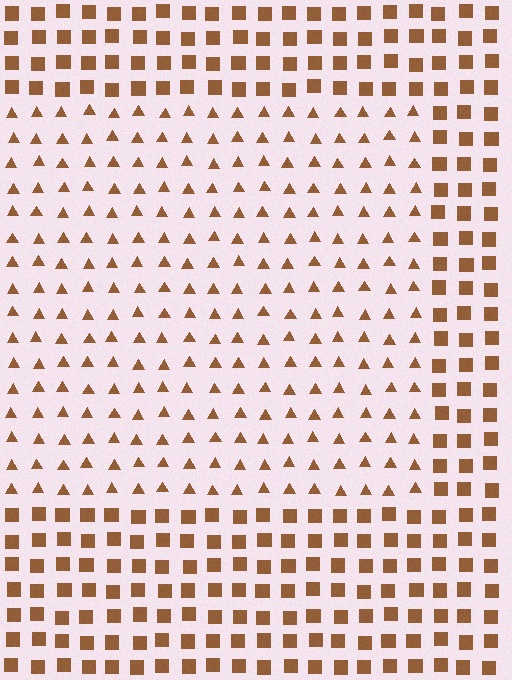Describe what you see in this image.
The image is filled with small brown elements arranged in a uniform grid. A rectangle-shaped region contains triangles, while the surrounding area contains squares. The boundary is defined purely by the change in element shape.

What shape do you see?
I see a rectangle.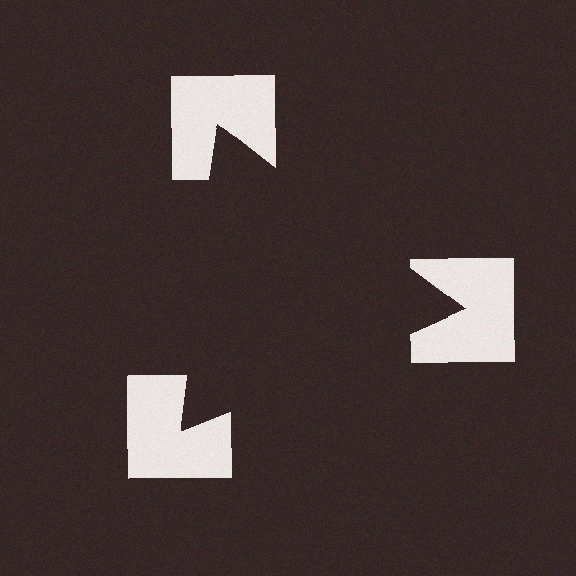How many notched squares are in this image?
There are 3 — one at each vertex of the illusory triangle.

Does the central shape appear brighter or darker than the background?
It typically appears slightly darker than the background, even though no actual brightness change is drawn.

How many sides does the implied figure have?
3 sides.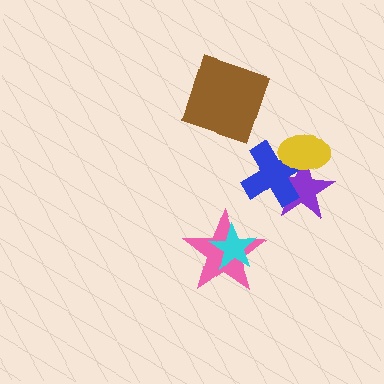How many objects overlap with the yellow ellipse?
2 objects overlap with the yellow ellipse.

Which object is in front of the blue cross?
The yellow ellipse is in front of the blue cross.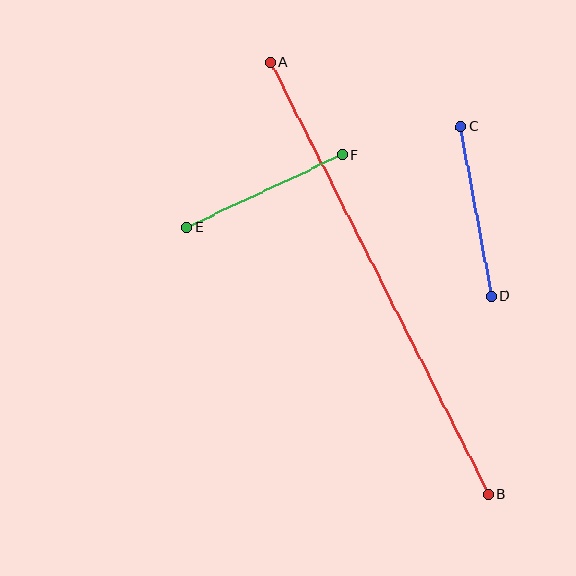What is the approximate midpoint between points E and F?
The midpoint is at approximately (264, 191) pixels.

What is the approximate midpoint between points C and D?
The midpoint is at approximately (476, 212) pixels.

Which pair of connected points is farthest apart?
Points A and B are farthest apart.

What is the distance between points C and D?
The distance is approximately 172 pixels.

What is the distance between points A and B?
The distance is approximately 484 pixels.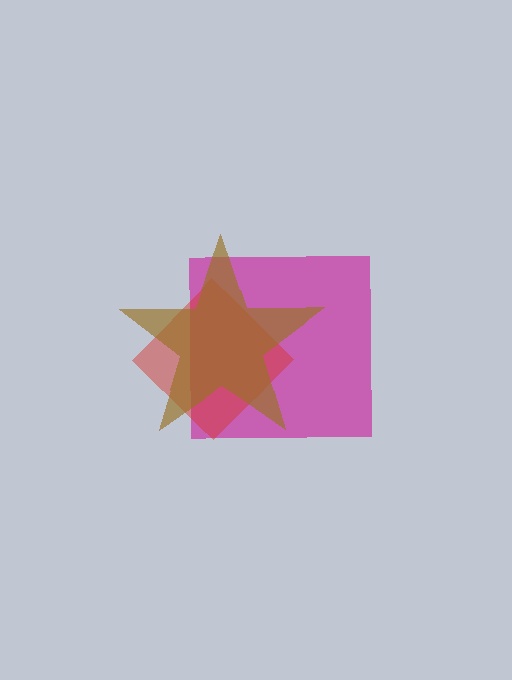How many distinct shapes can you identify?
There are 3 distinct shapes: a magenta square, a red diamond, a brown star.